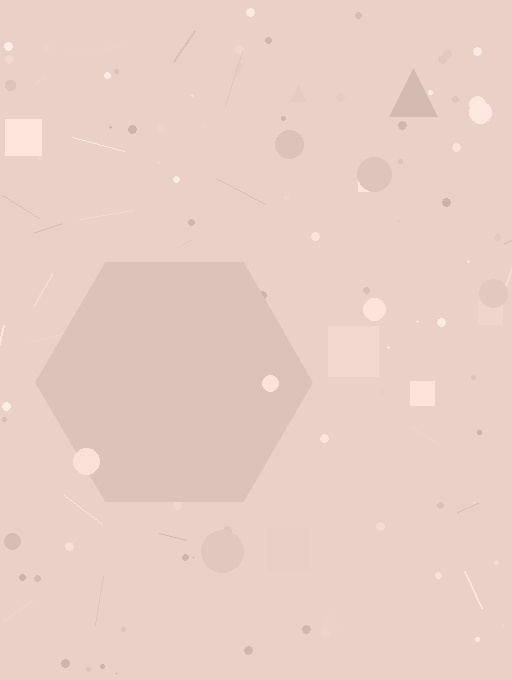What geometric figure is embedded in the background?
A hexagon is embedded in the background.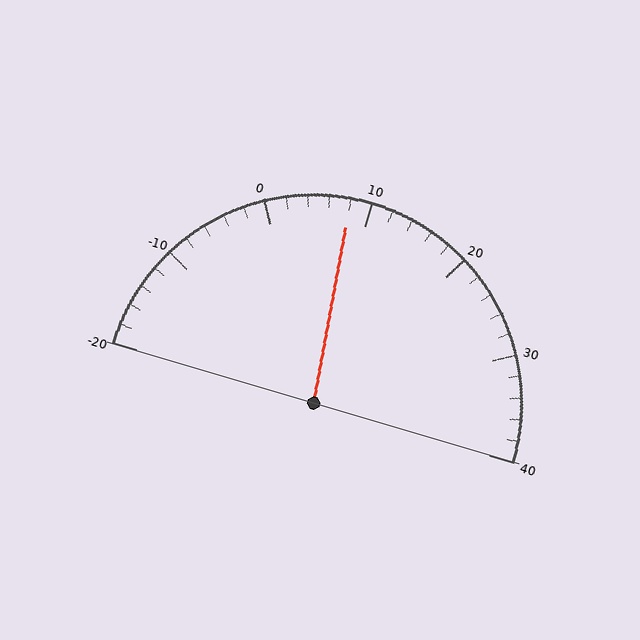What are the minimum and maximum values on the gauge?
The gauge ranges from -20 to 40.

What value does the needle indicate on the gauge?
The needle indicates approximately 8.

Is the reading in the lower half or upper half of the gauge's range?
The reading is in the lower half of the range (-20 to 40).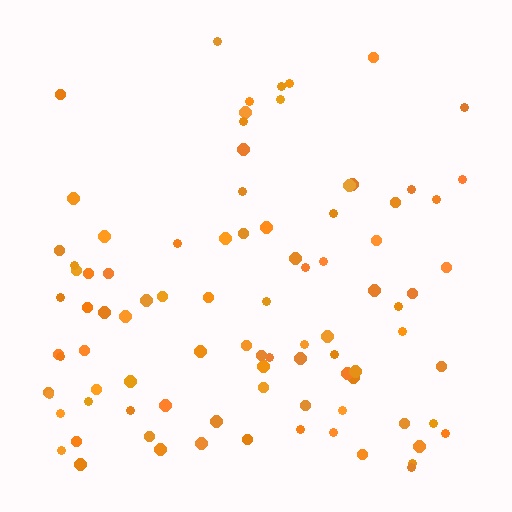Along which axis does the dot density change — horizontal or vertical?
Vertical.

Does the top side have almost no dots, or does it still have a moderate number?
Still a moderate number, just noticeably fewer than the bottom.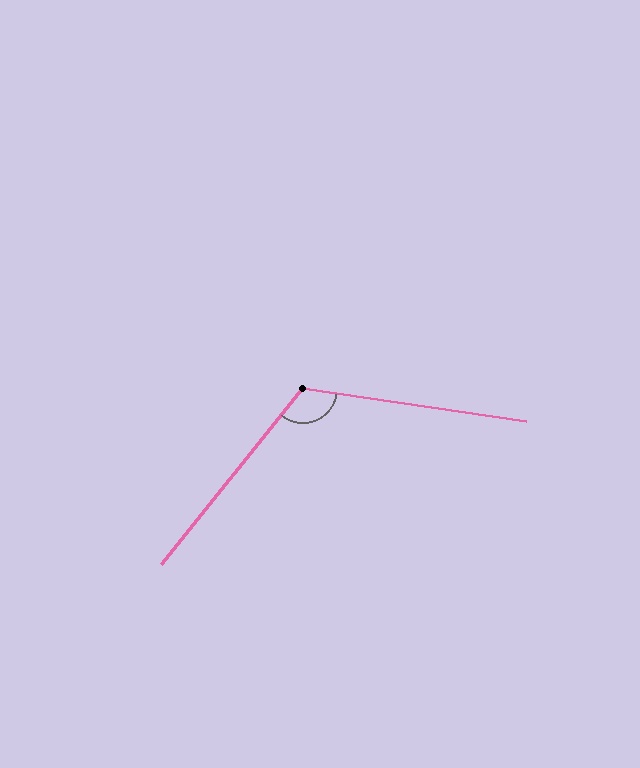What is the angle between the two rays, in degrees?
Approximately 120 degrees.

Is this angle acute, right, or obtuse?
It is obtuse.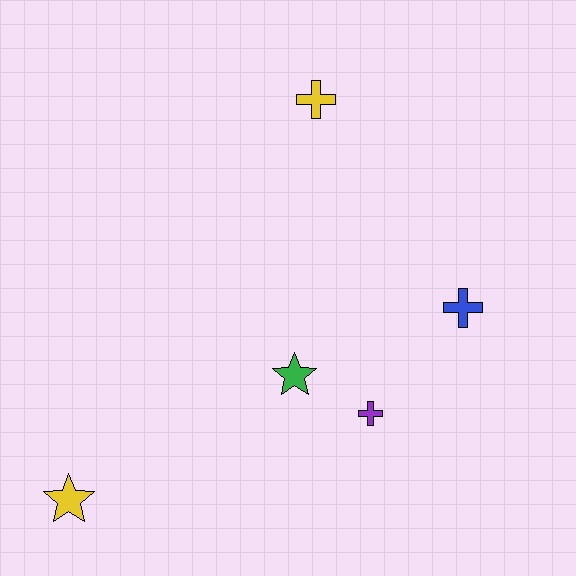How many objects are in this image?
There are 5 objects.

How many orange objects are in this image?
There are no orange objects.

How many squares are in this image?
There are no squares.